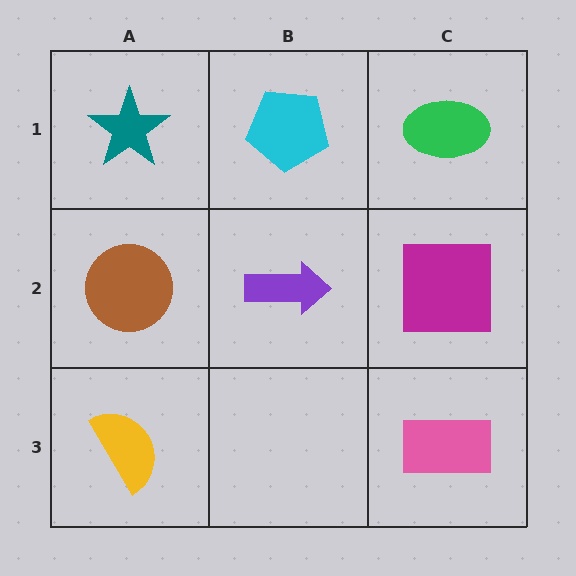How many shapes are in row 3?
2 shapes.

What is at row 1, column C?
A green ellipse.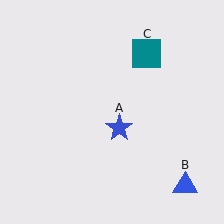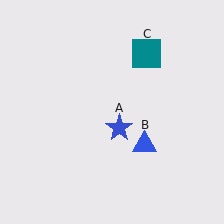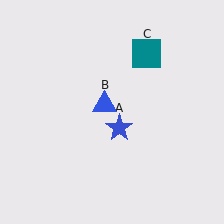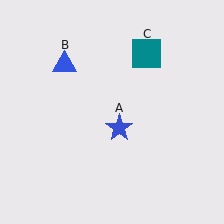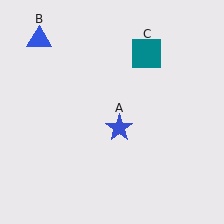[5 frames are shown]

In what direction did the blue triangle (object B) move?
The blue triangle (object B) moved up and to the left.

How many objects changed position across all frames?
1 object changed position: blue triangle (object B).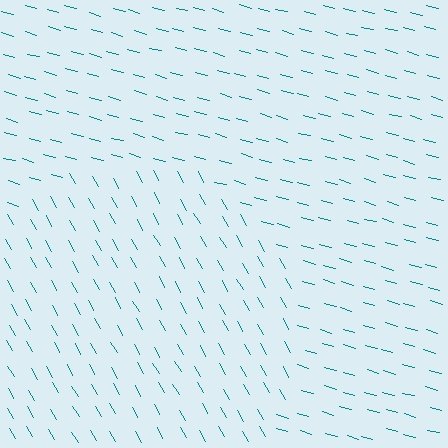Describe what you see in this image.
The image is filled with small teal line segments. A circle region in the image has lines oriented differently from the surrounding lines, creating a visible texture boundary.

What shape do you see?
I see a circle.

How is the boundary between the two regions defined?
The boundary is defined purely by a change in line orientation (approximately 45 degrees difference). All lines are the same color and thickness.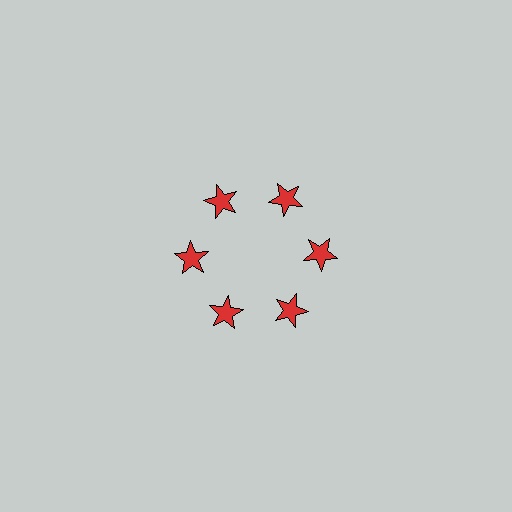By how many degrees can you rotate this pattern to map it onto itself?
The pattern maps onto itself every 60 degrees of rotation.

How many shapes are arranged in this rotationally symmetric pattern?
There are 6 shapes, arranged in 6 groups of 1.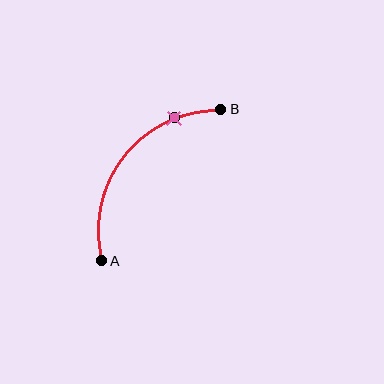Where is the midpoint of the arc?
The arc midpoint is the point on the curve farthest from the straight line joining A and B. It sits above and to the left of that line.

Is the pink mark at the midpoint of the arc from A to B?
No. The pink mark lies on the arc but is closer to endpoint B. The arc midpoint would be at the point on the curve equidistant along the arc from both A and B.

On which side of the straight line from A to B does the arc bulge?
The arc bulges above and to the left of the straight line connecting A and B.